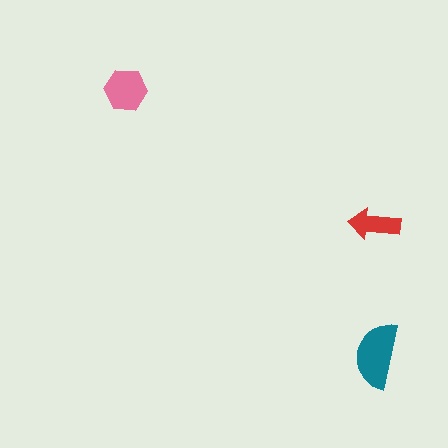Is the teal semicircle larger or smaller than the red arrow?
Larger.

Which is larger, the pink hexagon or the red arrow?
The pink hexagon.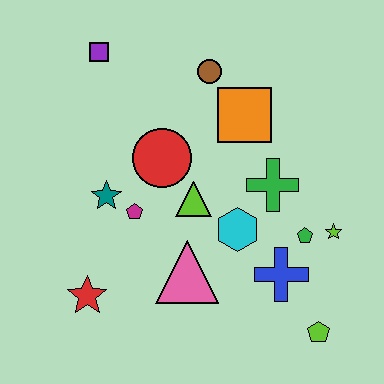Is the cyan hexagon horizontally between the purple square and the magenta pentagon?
No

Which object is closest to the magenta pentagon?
The teal star is closest to the magenta pentagon.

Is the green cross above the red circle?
No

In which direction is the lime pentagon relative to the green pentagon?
The lime pentagon is below the green pentagon.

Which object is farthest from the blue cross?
The purple square is farthest from the blue cross.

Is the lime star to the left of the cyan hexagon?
No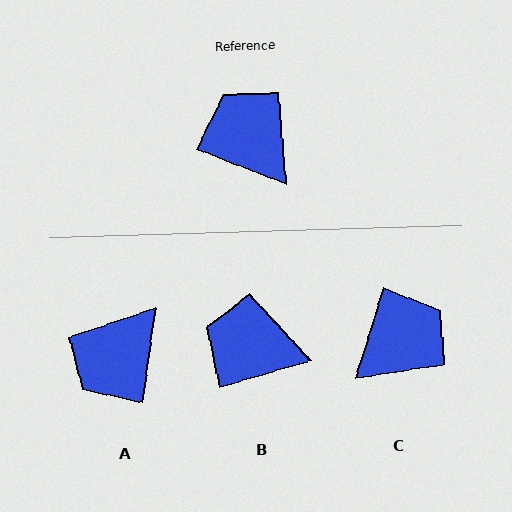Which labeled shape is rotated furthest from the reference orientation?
A, about 104 degrees away.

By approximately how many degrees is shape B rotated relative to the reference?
Approximately 38 degrees counter-clockwise.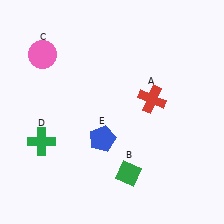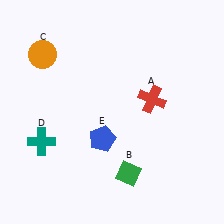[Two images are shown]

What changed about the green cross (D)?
In Image 1, D is green. In Image 2, it changed to teal.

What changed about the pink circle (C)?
In Image 1, C is pink. In Image 2, it changed to orange.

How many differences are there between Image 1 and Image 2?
There are 2 differences between the two images.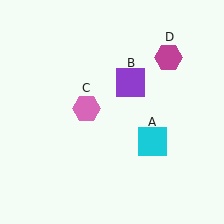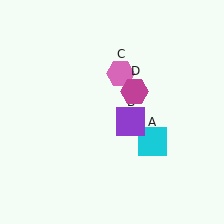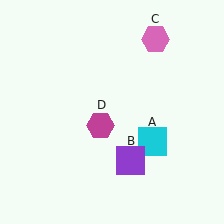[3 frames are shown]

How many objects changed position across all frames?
3 objects changed position: purple square (object B), pink hexagon (object C), magenta hexagon (object D).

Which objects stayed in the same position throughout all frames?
Cyan square (object A) remained stationary.